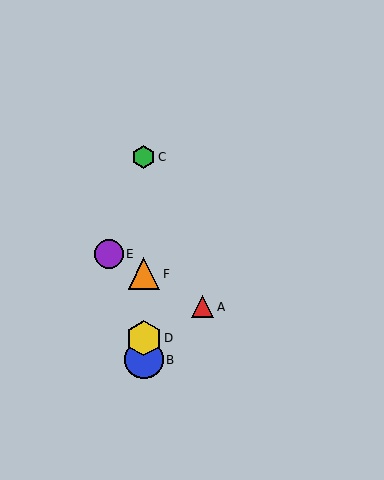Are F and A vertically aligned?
No, F is at x≈144 and A is at x≈203.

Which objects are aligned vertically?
Objects B, C, D, F are aligned vertically.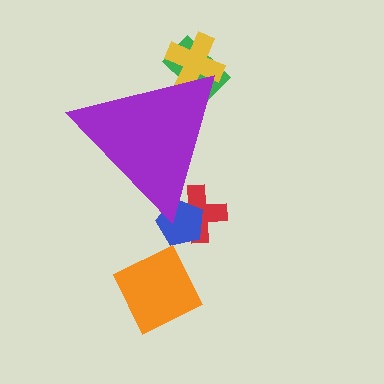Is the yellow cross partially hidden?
Yes, the yellow cross is partially hidden behind the purple triangle.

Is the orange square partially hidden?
No, the orange square is fully visible.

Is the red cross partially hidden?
Yes, the red cross is partially hidden behind the purple triangle.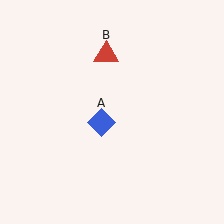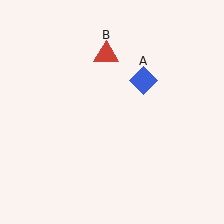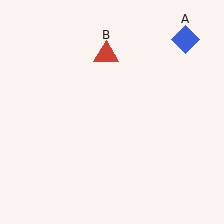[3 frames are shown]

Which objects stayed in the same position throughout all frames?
Red triangle (object B) remained stationary.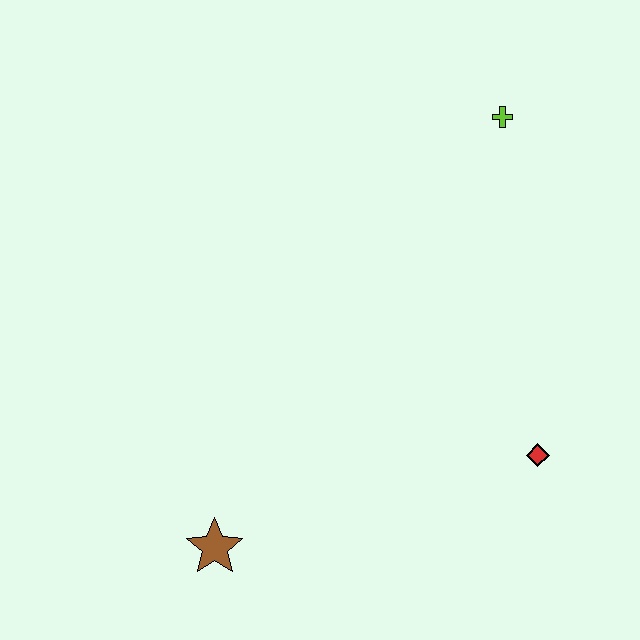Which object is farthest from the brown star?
The lime cross is farthest from the brown star.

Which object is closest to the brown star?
The red diamond is closest to the brown star.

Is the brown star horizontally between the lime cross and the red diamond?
No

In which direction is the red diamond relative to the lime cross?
The red diamond is below the lime cross.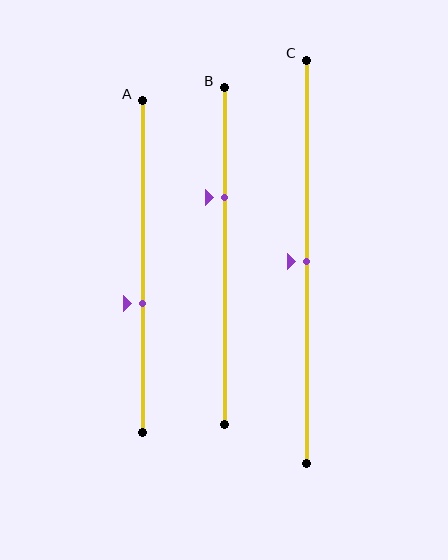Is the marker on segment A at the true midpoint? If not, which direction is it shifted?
No, the marker on segment A is shifted downward by about 11% of the segment length.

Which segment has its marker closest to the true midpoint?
Segment C has its marker closest to the true midpoint.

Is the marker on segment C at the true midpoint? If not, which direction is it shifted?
Yes, the marker on segment C is at the true midpoint.